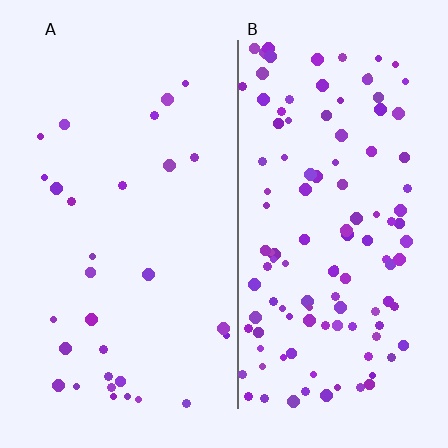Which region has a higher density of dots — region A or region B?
B (the right).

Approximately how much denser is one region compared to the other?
Approximately 3.9× — region B over region A.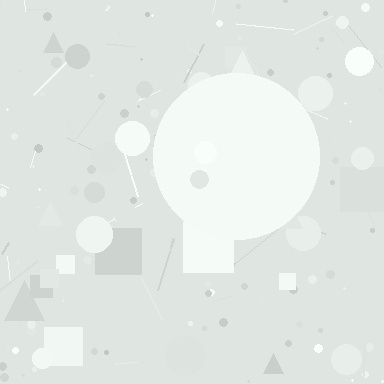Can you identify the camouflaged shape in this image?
The camouflaged shape is a circle.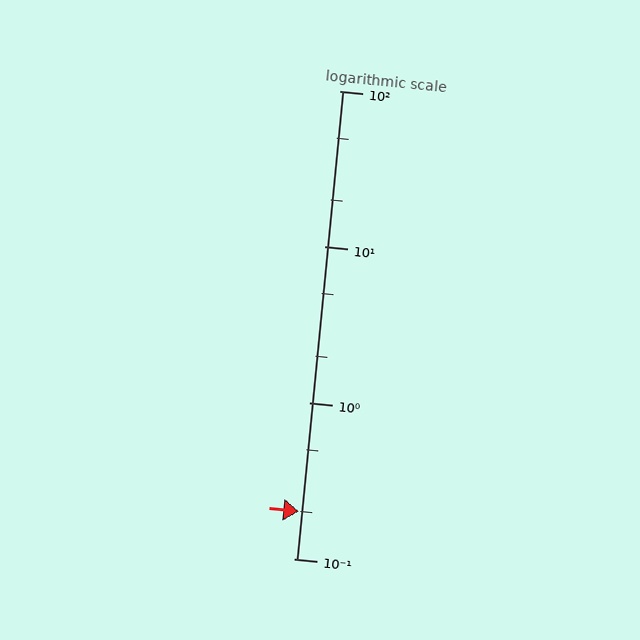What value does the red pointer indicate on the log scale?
The pointer indicates approximately 0.2.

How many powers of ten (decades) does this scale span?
The scale spans 3 decades, from 0.1 to 100.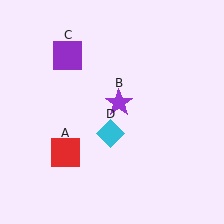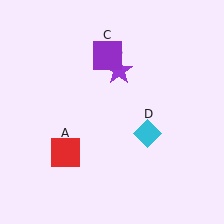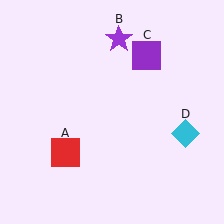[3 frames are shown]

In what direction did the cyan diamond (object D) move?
The cyan diamond (object D) moved right.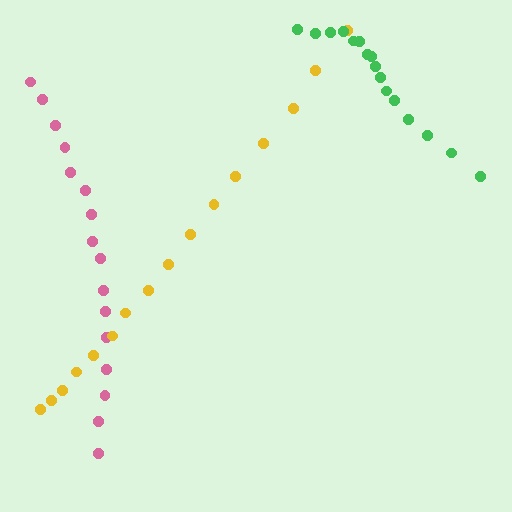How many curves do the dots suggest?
There are 3 distinct paths.